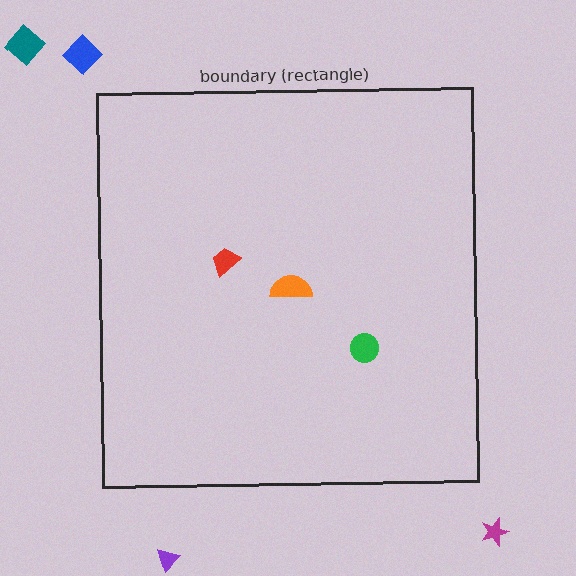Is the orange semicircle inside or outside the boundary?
Inside.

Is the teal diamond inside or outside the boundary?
Outside.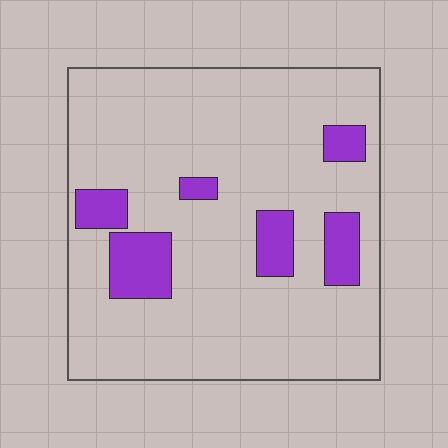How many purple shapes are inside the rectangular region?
6.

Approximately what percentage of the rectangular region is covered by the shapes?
Approximately 15%.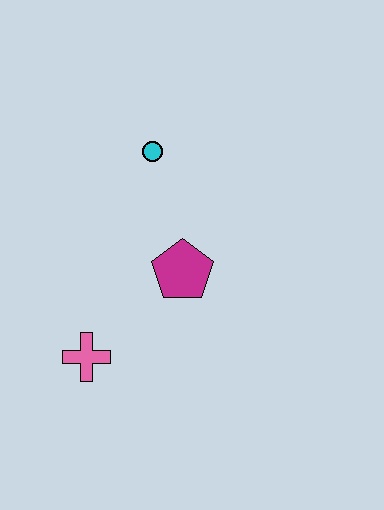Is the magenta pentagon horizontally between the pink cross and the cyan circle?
No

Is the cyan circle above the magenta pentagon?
Yes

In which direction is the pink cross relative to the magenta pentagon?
The pink cross is to the left of the magenta pentagon.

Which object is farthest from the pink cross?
The cyan circle is farthest from the pink cross.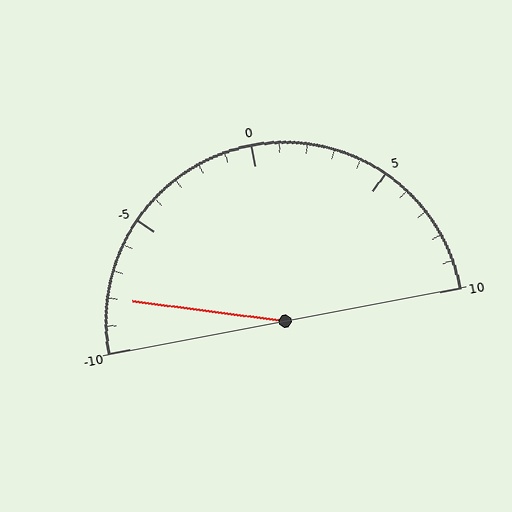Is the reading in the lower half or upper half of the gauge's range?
The reading is in the lower half of the range (-10 to 10).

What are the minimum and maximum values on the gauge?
The gauge ranges from -10 to 10.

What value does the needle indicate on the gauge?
The needle indicates approximately -8.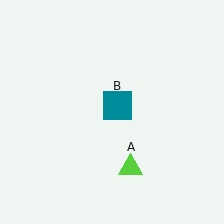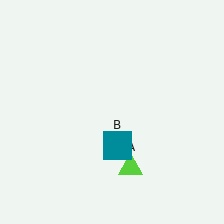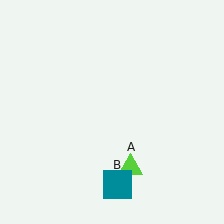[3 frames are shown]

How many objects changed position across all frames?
1 object changed position: teal square (object B).